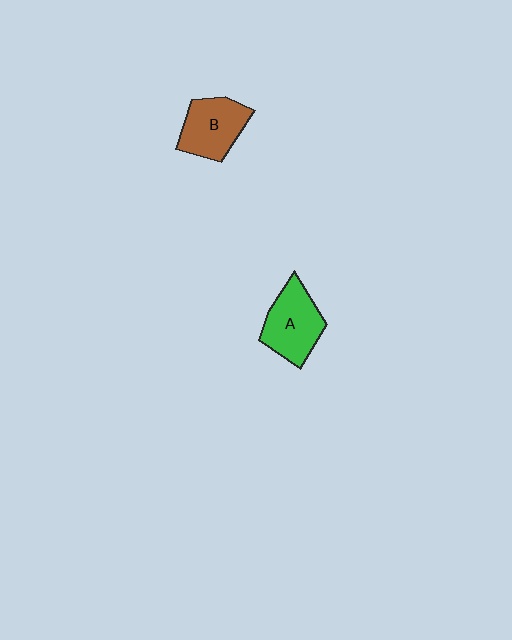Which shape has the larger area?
Shape A (green).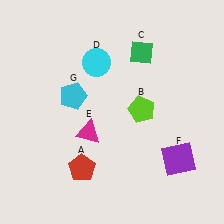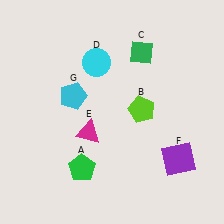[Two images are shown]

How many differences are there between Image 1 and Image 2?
There is 1 difference between the two images.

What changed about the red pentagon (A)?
In Image 1, A is red. In Image 2, it changed to green.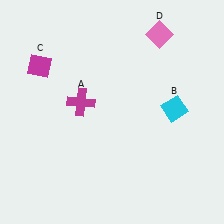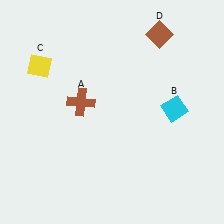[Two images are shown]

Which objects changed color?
A changed from magenta to brown. C changed from magenta to yellow. D changed from pink to brown.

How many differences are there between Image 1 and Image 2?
There are 3 differences between the two images.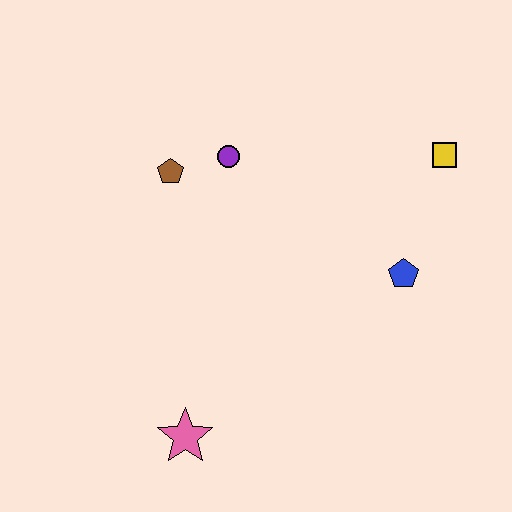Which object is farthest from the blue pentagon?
The pink star is farthest from the blue pentagon.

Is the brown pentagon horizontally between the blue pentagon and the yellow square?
No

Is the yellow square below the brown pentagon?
No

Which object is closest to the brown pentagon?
The purple circle is closest to the brown pentagon.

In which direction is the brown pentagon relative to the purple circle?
The brown pentagon is to the left of the purple circle.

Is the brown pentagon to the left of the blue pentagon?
Yes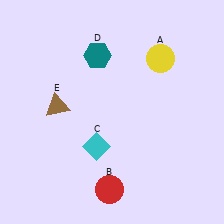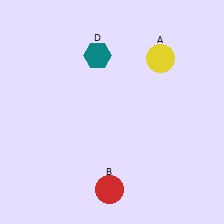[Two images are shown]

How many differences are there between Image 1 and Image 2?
There are 2 differences between the two images.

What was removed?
The brown triangle (E), the cyan diamond (C) were removed in Image 2.